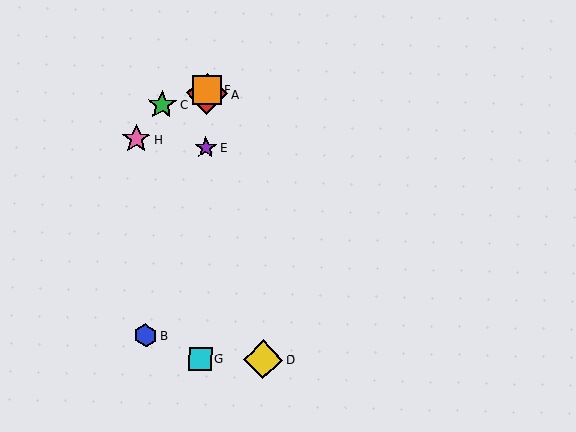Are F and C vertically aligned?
No, F is at x≈207 and C is at x≈162.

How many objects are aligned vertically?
4 objects (A, E, F, G) are aligned vertically.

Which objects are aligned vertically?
Objects A, E, F, G are aligned vertically.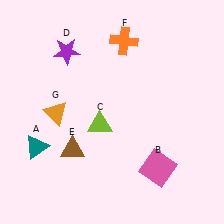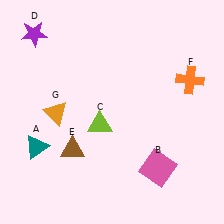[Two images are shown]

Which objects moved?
The objects that moved are: the purple star (D), the orange cross (F).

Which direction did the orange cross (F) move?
The orange cross (F) moved right.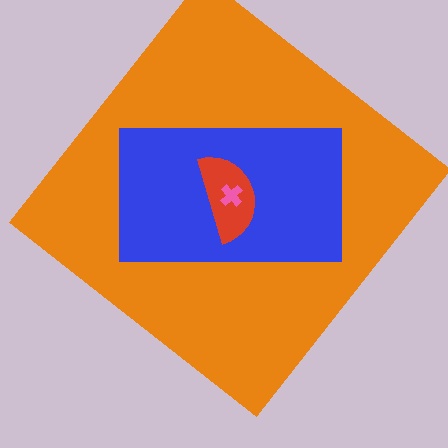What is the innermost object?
The pink cross.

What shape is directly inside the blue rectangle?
The red semicircle.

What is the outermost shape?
The orange diamond.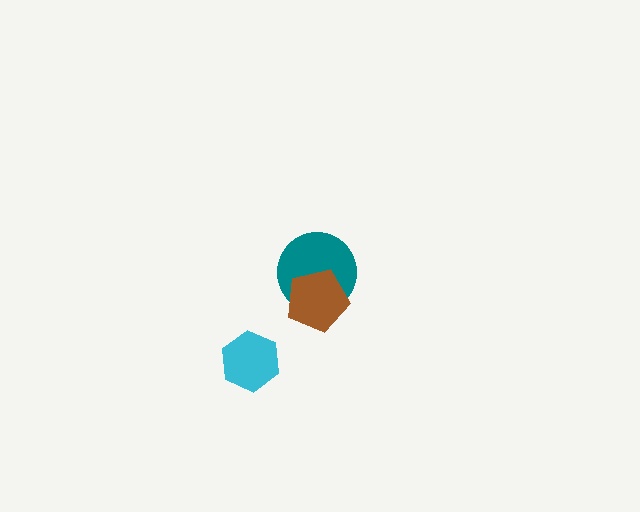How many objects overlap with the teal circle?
1 object overlaps with the teal circle.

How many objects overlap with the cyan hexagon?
0 objects overlap with the cyan hexagon.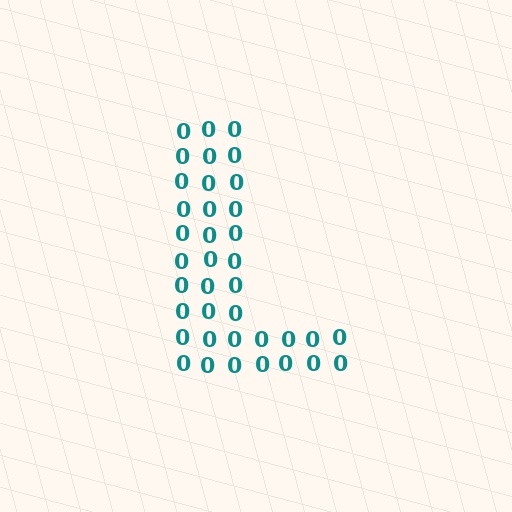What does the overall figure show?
The overall figure shows the letter L.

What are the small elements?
The small elements are digit 0's.